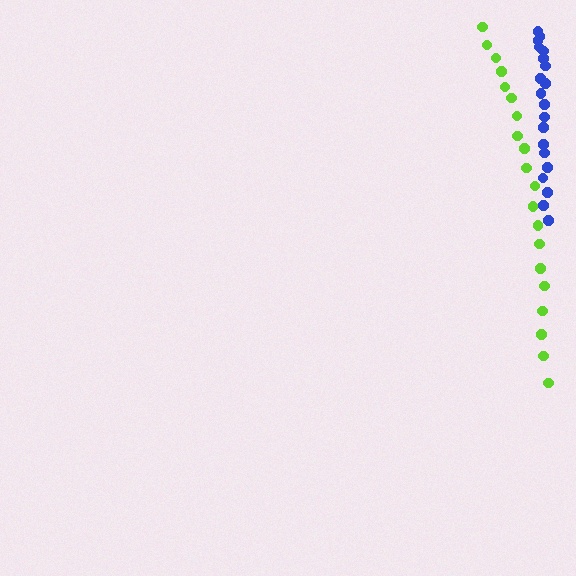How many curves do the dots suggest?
There are 2 distinct paths.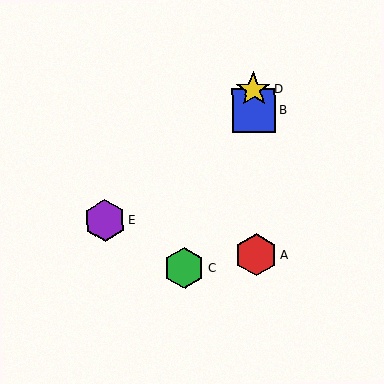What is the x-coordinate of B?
Object B is at x≈254.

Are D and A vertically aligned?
Yes, both are at x≈254.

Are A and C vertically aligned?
No, A is at x≈256 and C is at x≈184.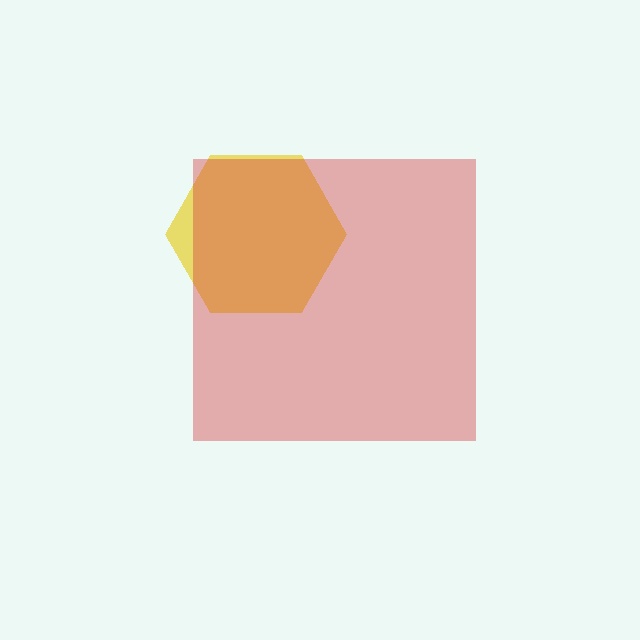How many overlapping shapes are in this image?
There are 2 overlapping shapes in the image.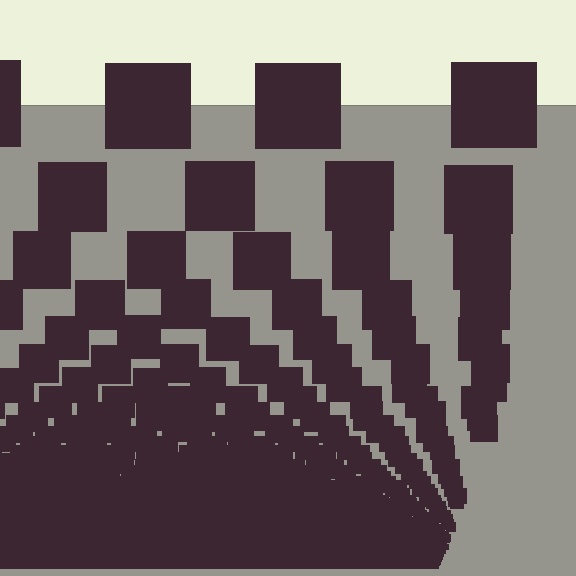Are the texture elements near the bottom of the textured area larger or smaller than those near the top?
Smaller. The gradient is inverted — elements near the bottom are smaller and denser.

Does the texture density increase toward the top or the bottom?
Density increases toward the bottom.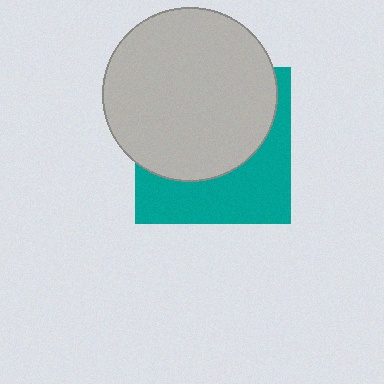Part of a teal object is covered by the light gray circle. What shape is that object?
It is a square.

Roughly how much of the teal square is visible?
A small part of it is visible (roughly 41%).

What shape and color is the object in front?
The object in front is a light gray circle.